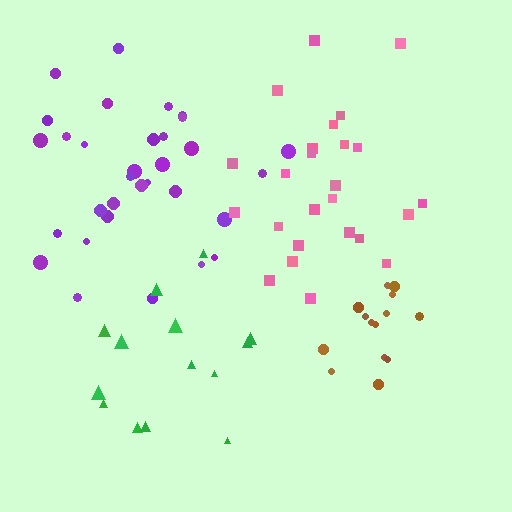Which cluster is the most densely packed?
Brown.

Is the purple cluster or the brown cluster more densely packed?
Brown.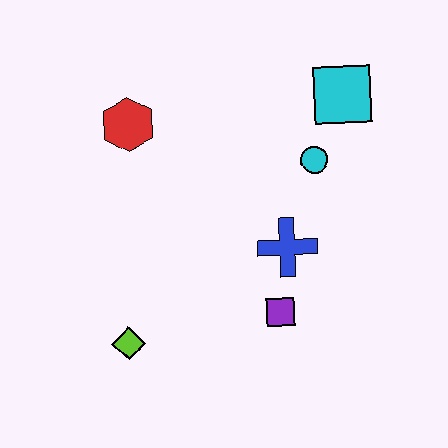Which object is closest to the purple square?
The blue cross is closest to the purple square.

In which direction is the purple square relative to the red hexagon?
The purple square is below the red hexagon.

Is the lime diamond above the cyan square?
No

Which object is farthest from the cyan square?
The lime diamond is farthest from the cyan square.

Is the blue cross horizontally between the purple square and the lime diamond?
No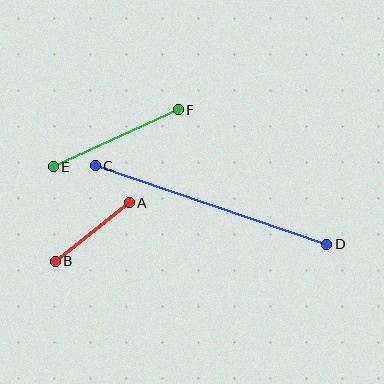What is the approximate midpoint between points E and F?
The midpoint is at approximately (116, 138) pixels.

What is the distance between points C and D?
The distance is approximately 245 pixels.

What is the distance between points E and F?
The distance is approximately 138 pixels.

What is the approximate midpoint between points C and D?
The midpoint is at approximately (211, 205) pixels.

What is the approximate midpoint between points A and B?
The midpoint is at approximately (92, 232) pixels.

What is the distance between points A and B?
The distance is approximately 94 pixels.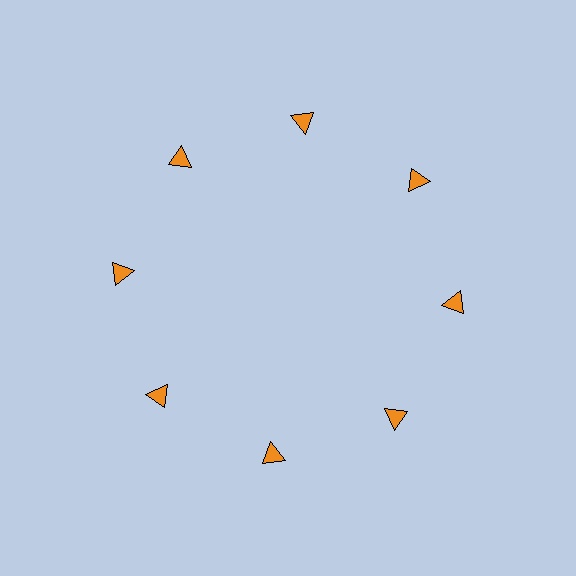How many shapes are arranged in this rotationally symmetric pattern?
There are 8 shapes, arranged in 8 groups of 1.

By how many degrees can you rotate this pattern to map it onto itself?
The pattern maps onto itself every 45 degrees of rotation.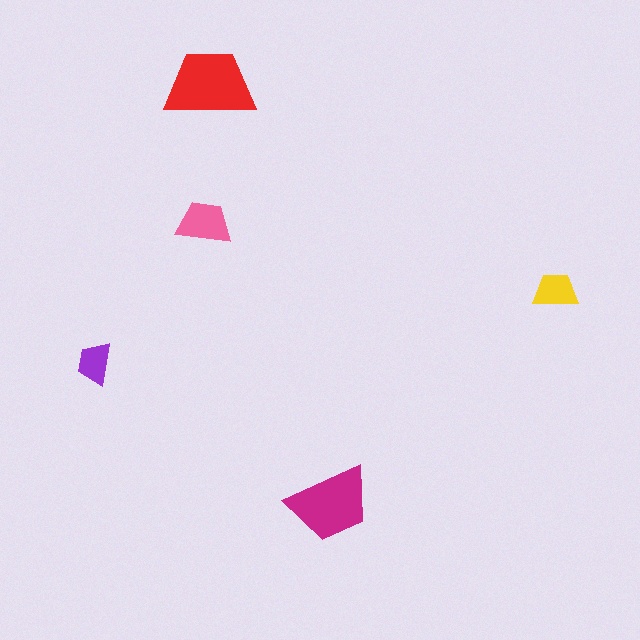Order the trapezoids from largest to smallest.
the red one, the magenta one, the pink one, the yellow one, the purple one.